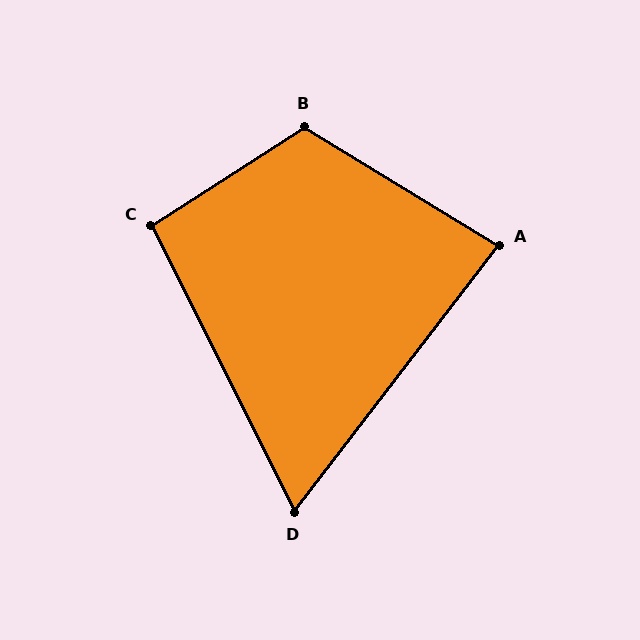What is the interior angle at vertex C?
Approximately 96 degrees (obtuse).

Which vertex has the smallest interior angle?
D, at approximately 64 degrees.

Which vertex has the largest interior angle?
B, at approximately 116 degrees.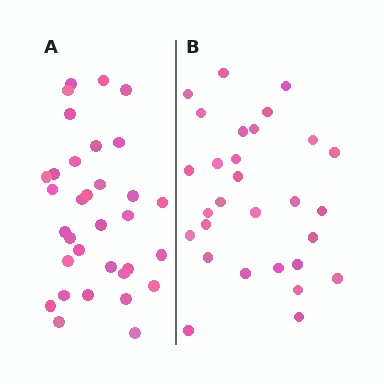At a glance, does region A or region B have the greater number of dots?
Region A (the left region) has more dots.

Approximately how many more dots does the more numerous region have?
Region A has about 4 more dots than region B.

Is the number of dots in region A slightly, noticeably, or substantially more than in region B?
Region A has only slightly more — the two regions are fairly close. The ratio is roughly 1.1 to 1.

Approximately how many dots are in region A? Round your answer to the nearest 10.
About 30 dots. (The exact count is 33, which rounds to 30.)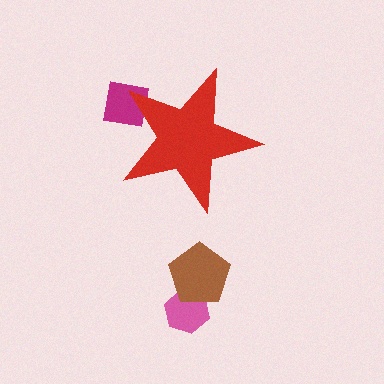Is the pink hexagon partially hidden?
No, the pink hexagon is fully visible.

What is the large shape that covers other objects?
A red star.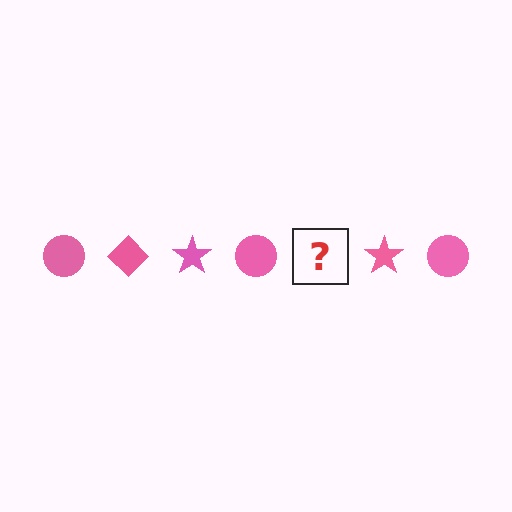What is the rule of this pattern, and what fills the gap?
The rule is that the pattern cycles through circle, diamond, star shapes in pink. The gap should be filled with a pink diamond.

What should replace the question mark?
The question mark should be replaced with a pink diamond.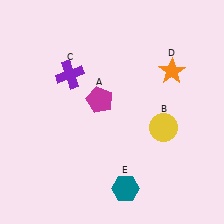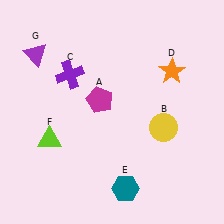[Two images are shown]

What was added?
A lime triangle (F), a purple triangle (G) were added in Image 2.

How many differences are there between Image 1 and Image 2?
There are 2 differences between the two images.